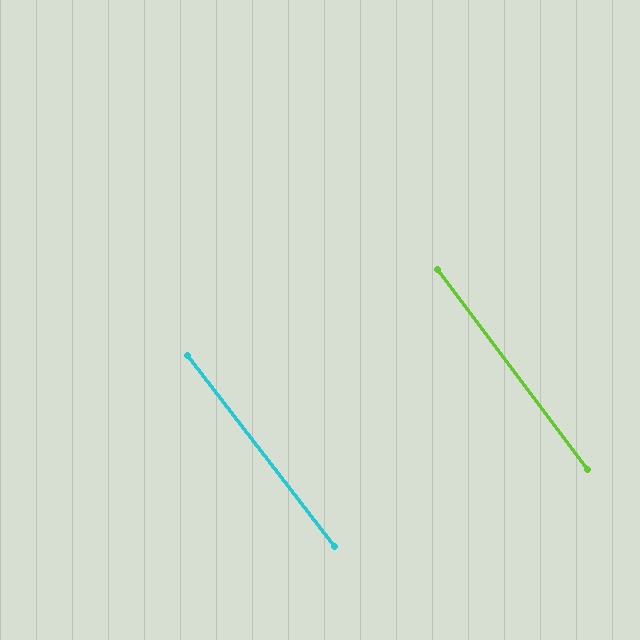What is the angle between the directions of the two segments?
Approximately 1 degree.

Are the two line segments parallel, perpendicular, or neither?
Parallel — their directions differ by only 0.6°.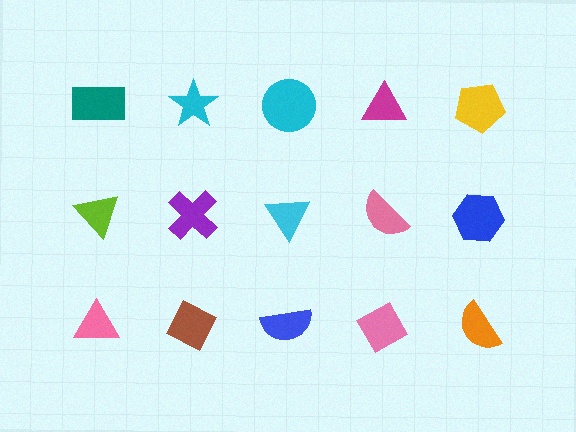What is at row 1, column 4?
A magenta triangle.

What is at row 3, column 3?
A blue semicircle.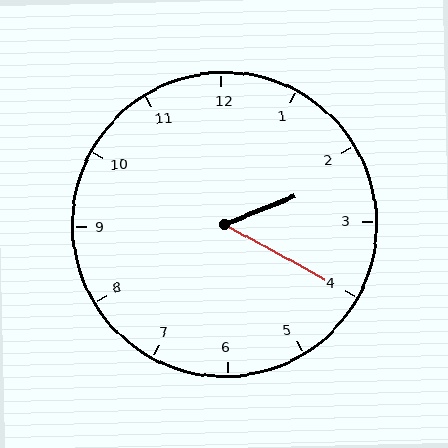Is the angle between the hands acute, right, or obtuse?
It is acute.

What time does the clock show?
2:20.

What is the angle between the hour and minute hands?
Approximately 50 degrees.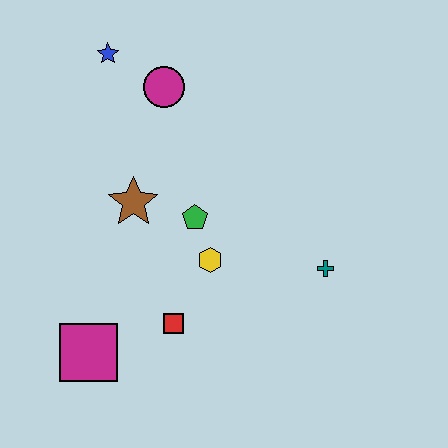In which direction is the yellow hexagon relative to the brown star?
The yellow hexagon is to the right of the brown star.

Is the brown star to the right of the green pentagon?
No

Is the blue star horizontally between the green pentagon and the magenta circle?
No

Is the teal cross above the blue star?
No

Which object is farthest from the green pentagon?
The blue star is farthest from the green pentagon.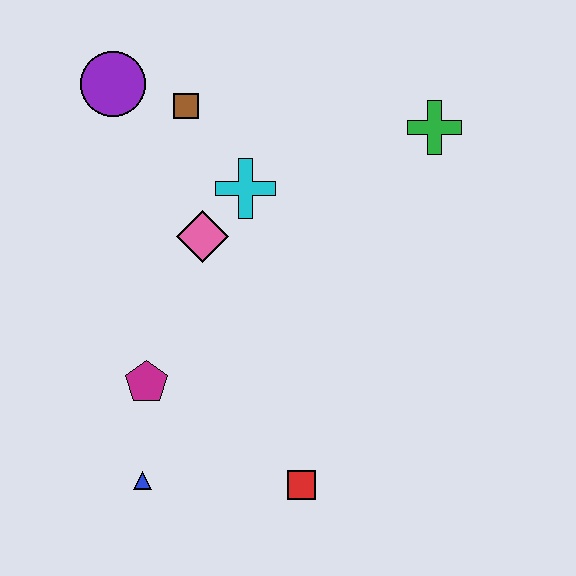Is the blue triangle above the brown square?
No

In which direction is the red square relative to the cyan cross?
The red square is below the cyan cross.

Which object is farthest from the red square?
The purple circle is farthest from the red square.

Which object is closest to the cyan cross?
The pink diamond is closest to the cyan cross.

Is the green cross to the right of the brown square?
Yes